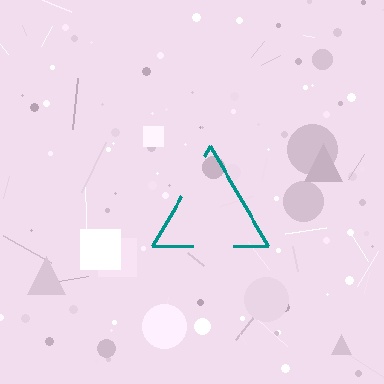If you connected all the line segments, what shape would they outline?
They would outline a triangle.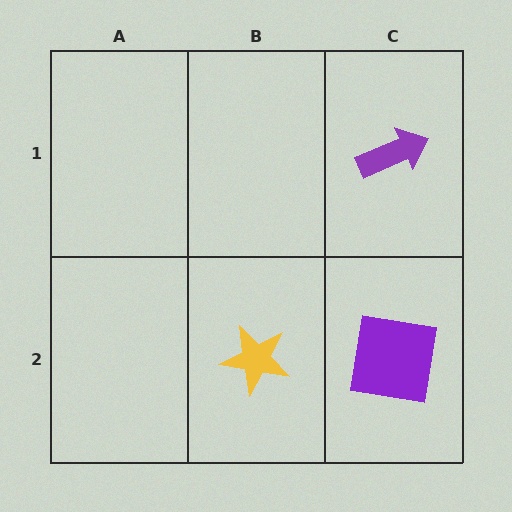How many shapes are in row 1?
1 shape.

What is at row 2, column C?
A purple square.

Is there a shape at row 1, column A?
No, that cell is empty.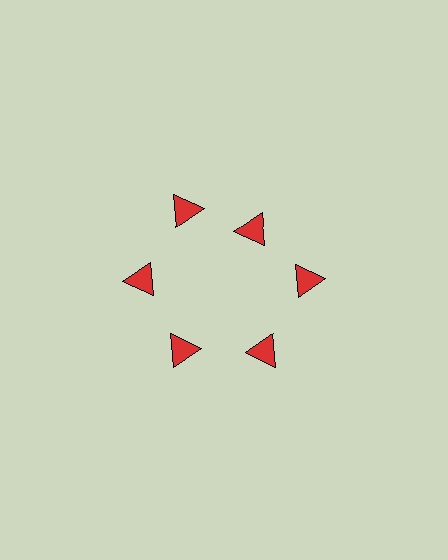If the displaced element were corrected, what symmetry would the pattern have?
It would have 6-fold rotational symmetry — the pattern would map onto itself every 60 degrees.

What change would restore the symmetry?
The symmetry would be restored by moving it outward, back onto the ring so that all 6 triangles sit at equal angles and equal distance from the center.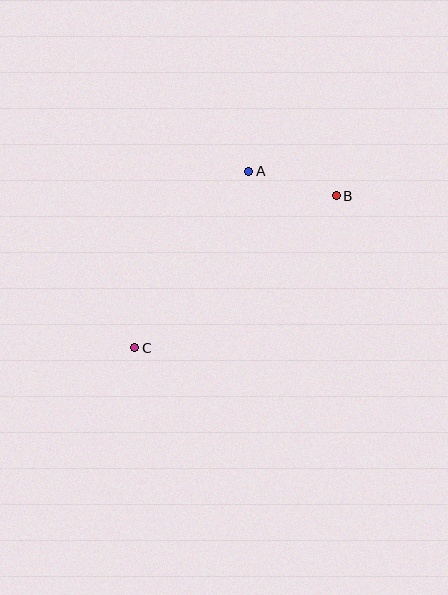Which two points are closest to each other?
Points A and B are closest to each other.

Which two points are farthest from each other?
Points B and C are farthest from each other.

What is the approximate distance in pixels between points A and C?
The distance between A and C is approximately 210 pixels.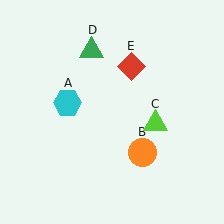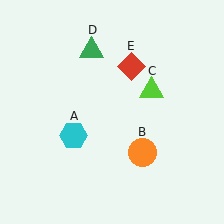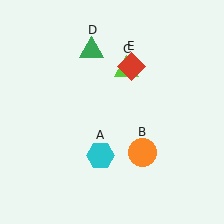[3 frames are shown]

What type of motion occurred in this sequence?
The cyan hexagon (object A), lime triangle (object C) rotated counterclockwise around the center of the scene.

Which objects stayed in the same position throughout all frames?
Orange circle (object B) and green triangle (object D) and red diamond (object E) remained stationary.